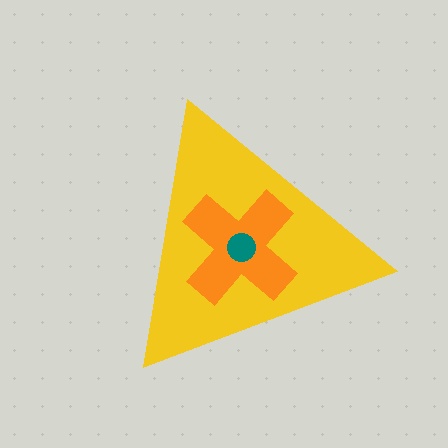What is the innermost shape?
The teal circle.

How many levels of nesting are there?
3.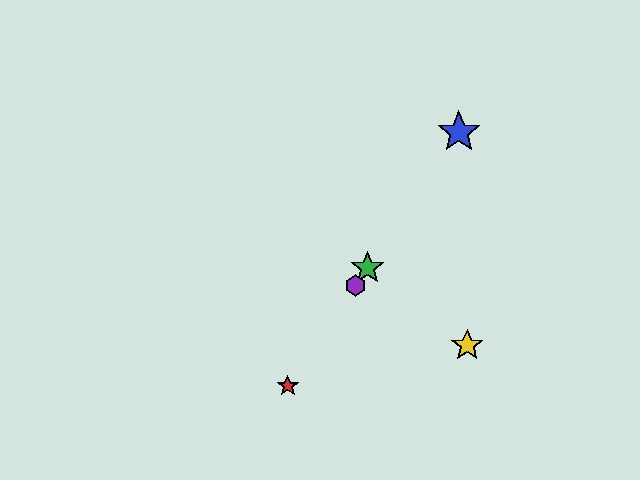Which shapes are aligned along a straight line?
The red star, the blue star, the green star, the purple hexagon are aligned along a straight line.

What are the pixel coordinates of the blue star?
The blue star is at (459, 132).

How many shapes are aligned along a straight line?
4 shapes (the red star, the blue star, the green star, the purple hexagon) are aligned along a straight line.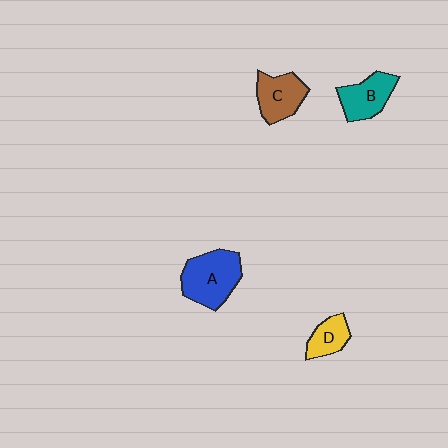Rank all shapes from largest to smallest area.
From largest to smallest: A (blue), C (brown), B (teal), D (yellow).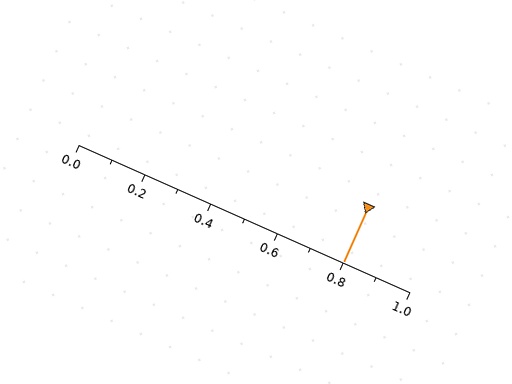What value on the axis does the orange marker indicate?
The marker indicates approximately 0.8.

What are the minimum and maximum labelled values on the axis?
The axis runs from 0.0 to 1.0.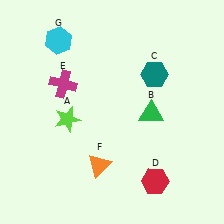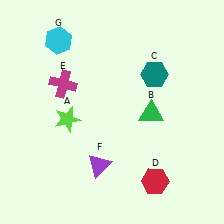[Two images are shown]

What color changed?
The triangle (F) changed from orange in Image 1 to purple in Image 2.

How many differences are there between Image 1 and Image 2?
There is 1 difference between the two images.